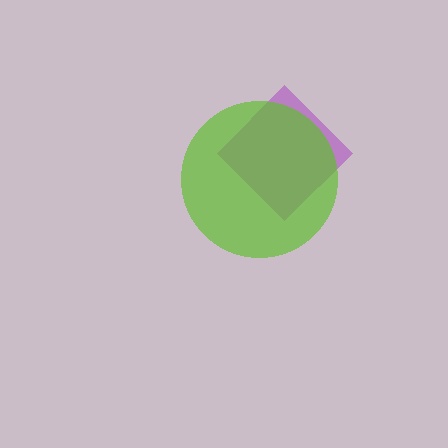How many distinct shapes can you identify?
There are 2 distinct shapes: a purple diamond, a lime circle.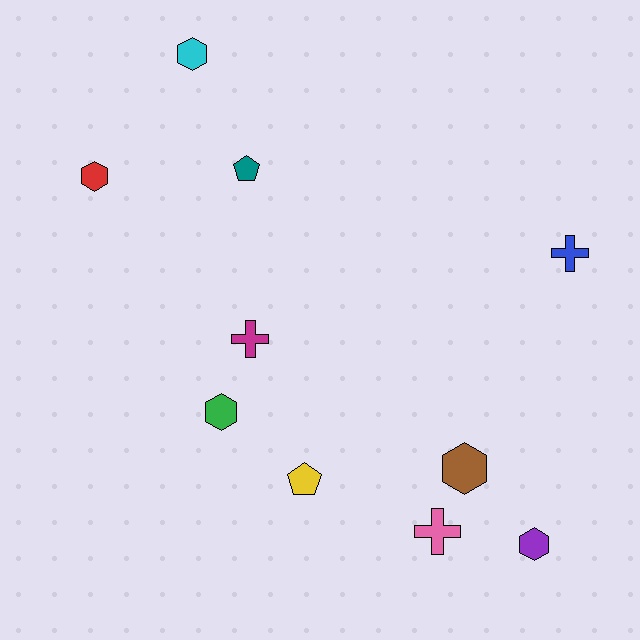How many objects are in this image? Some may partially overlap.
There are 10 objects.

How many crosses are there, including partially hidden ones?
There are 3 crosses.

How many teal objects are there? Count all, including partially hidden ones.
There is 1 teal object.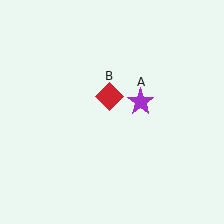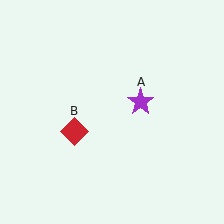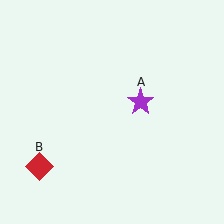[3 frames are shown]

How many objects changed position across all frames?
1 object changed position: red diamond (object B).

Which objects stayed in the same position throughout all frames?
Purple star (object A) remained stationary.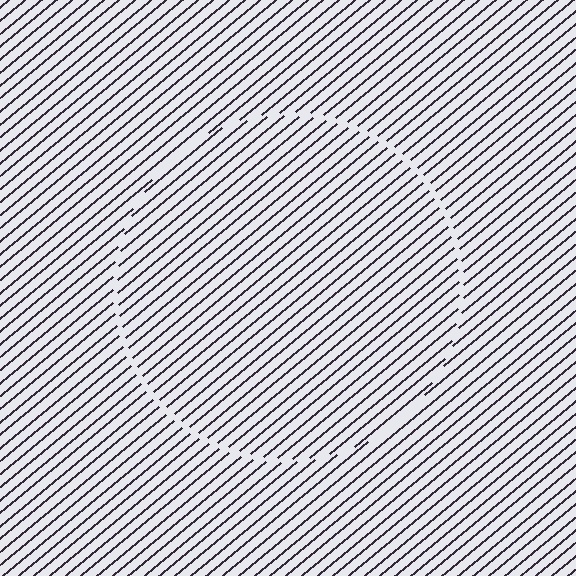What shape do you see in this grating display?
An illusory circle. The interior of the shape contains the same grating, shifted by half a period — the contour is defined by the phase discontinuity where line-ends from the inner and outer gratings abut.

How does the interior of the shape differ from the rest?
The interior of the shape contains the same grating, shifted by half a period — the contour is defined by the phase discontinuity where line-ends from the inner and outer gratings abut.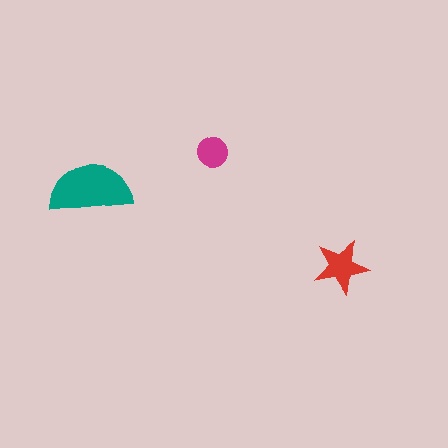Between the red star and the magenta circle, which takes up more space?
The red star.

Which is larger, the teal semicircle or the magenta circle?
The teal semicircle.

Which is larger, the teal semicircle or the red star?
The teal semicircle.